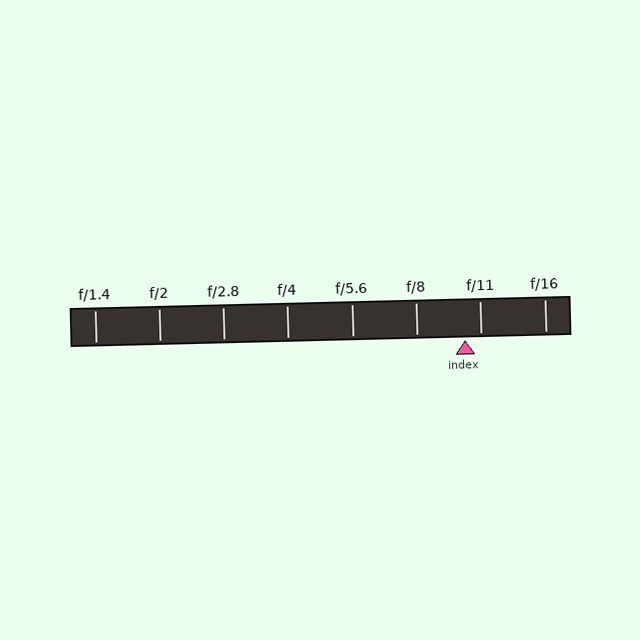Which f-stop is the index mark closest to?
The index mark is closest to f/11.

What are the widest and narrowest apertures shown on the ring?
The widest aperture shown is f/1.4 and the narrowest is f/16.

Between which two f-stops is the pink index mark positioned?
The index mark is between f/8 and f/11.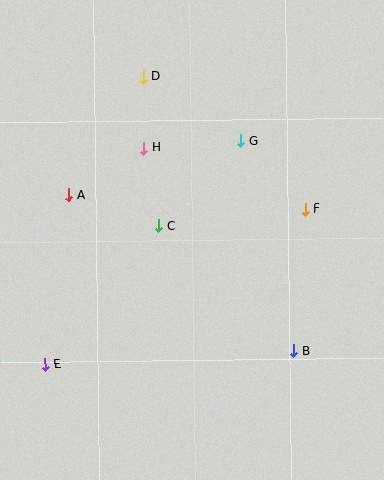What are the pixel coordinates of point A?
Point A is at (69, 195).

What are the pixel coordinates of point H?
Point H is at (143, 148).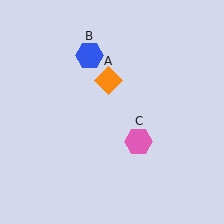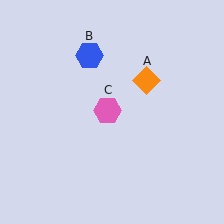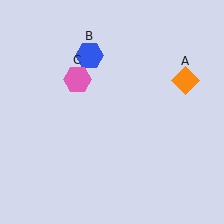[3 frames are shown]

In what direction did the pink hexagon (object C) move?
The pink hexagon (object C) moved up and to the left.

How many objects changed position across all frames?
2 objects changed position: orange diamond (object A), pink hexagon (object C).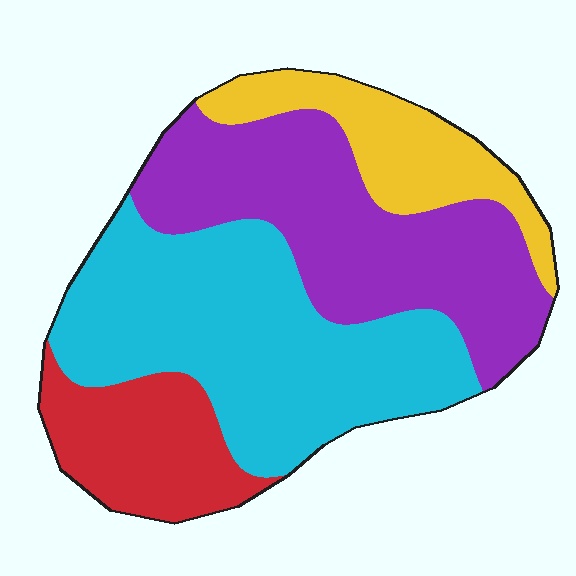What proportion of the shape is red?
Red takes up about one sixth (1/6) of the shape.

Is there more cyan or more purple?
Cyan.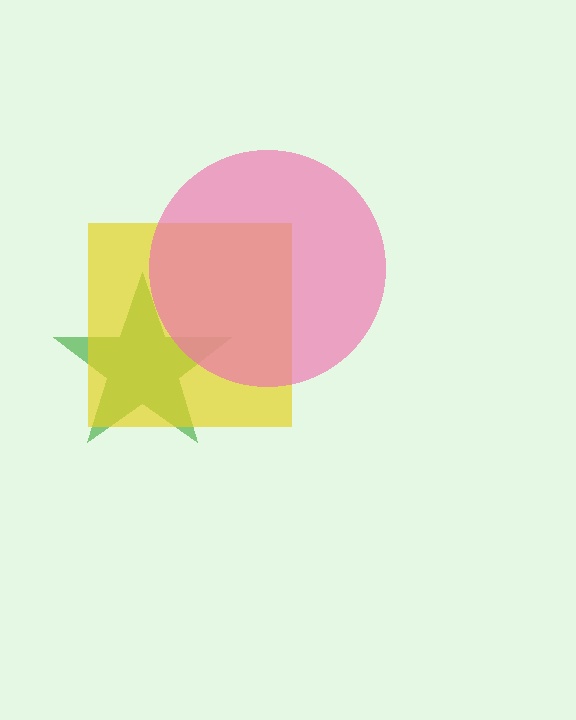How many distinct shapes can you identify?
There are 3 distinct shapes: a green star, a yellow square, a pink circle.